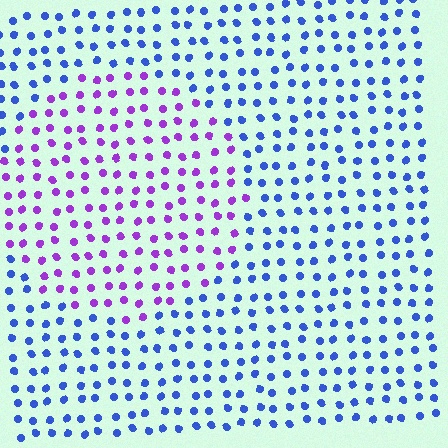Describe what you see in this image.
The image is filled with small blue elements in a uniform arrangement. A circle-shaped region is visible where the elements are tinted to a slightly different hue, forming a subtle color boundary.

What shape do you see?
I see a circle.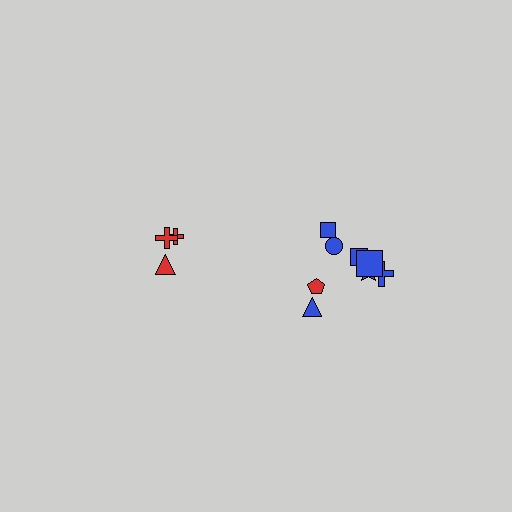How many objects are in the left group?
There are 3 objects.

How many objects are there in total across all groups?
There are 11 objects.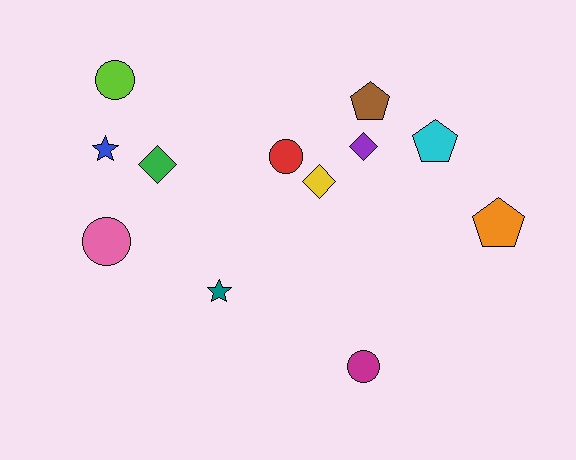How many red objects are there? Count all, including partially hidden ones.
There is 1 red object.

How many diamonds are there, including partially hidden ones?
There are 3 diamonds.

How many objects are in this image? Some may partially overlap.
There are 12 objects.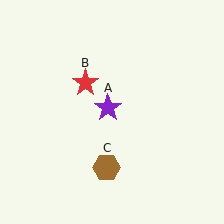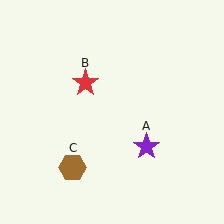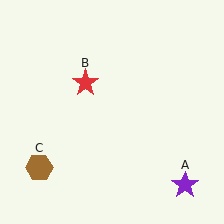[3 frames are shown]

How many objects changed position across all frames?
2 objects changed position: purple star (object A), brown hexagon (object C).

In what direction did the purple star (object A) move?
The purple star (object A) moved down and to the right.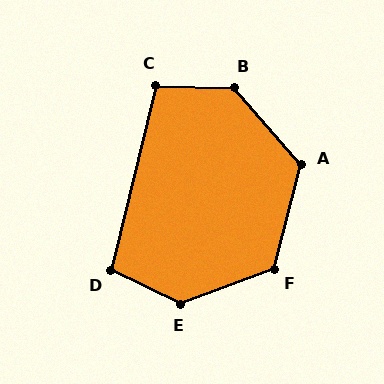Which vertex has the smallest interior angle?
C, at approximately 102 degrees.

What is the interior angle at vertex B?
Approximately 133 degrees (obtuse).